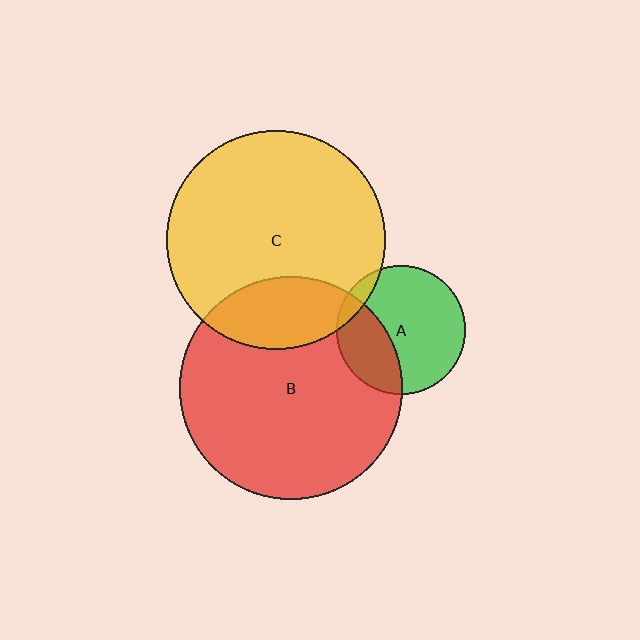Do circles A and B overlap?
Yes.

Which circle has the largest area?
Circle B (red).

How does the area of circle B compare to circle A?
Approximately 2.9 times.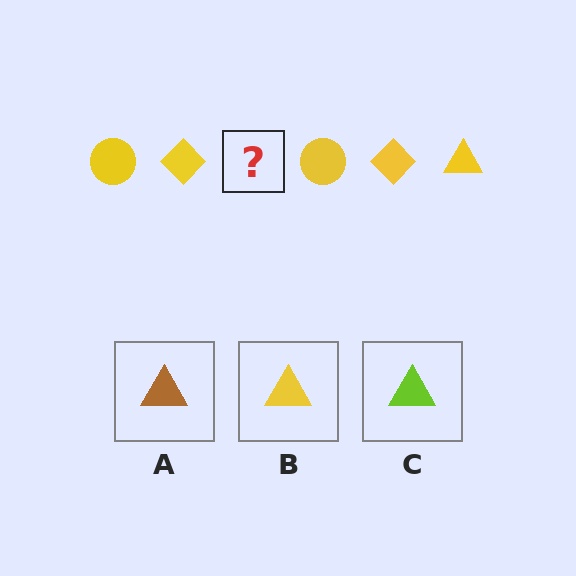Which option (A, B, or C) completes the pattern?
B.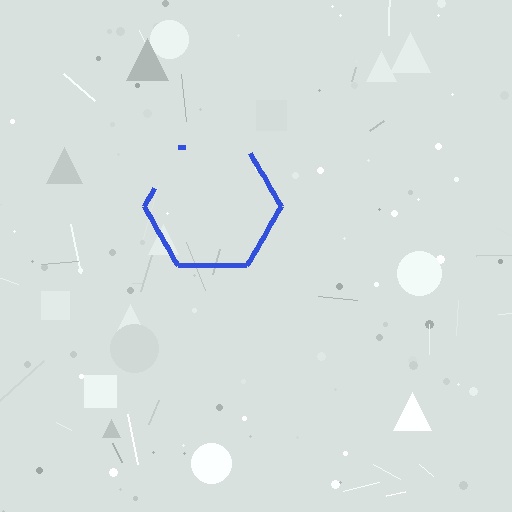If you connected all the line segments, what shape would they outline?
They would outline a hexagon.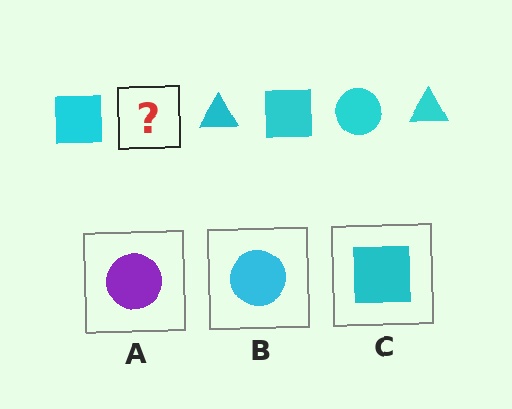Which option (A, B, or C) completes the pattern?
B.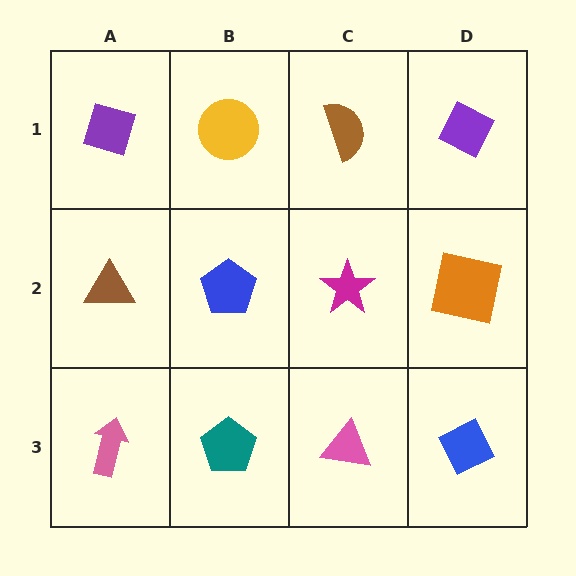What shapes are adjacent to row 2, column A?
A purple diamond (row 1, column A), a pink arrow (row 3, column A), a blue pentagon (row 2, column B).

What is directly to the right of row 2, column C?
An orange square.